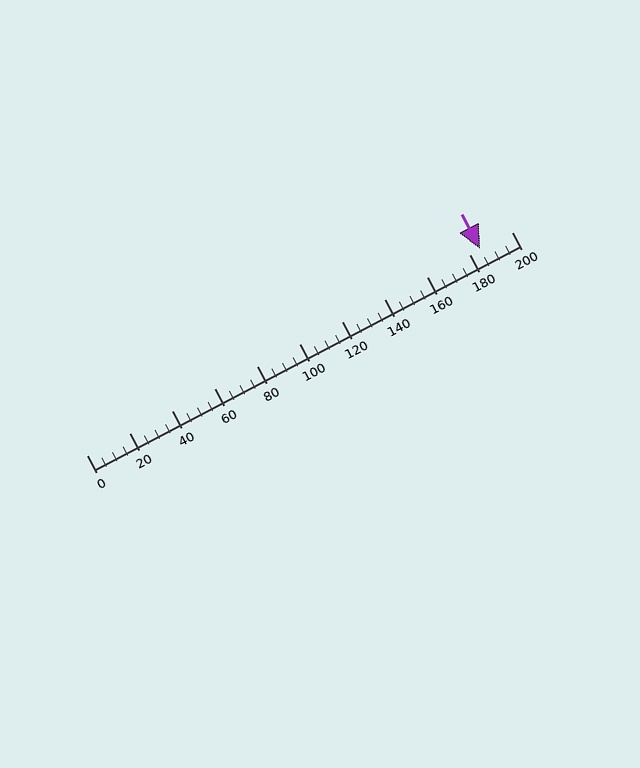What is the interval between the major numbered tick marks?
The major tick marks are spaced 20 units apart.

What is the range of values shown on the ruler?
The ruler shows values from 0 to 200.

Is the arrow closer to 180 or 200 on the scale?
The arrow is closer to 180.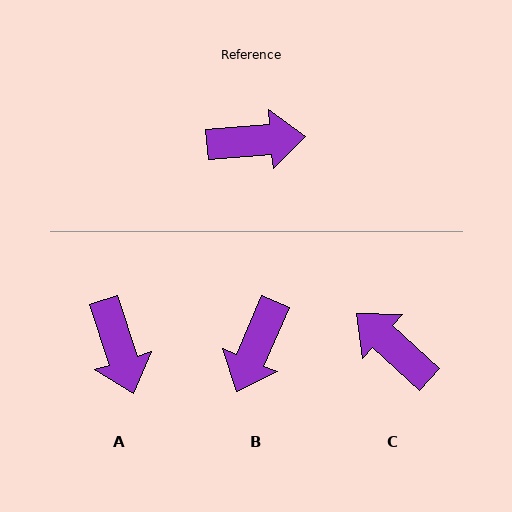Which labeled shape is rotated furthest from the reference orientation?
C, about 133 degrees away.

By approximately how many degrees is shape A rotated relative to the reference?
Approximately 77 degrees clockwise.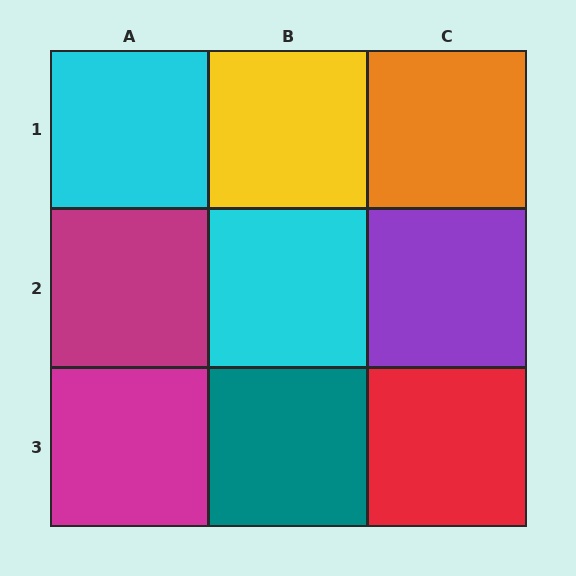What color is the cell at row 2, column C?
Purple.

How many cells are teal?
1 cell is teal.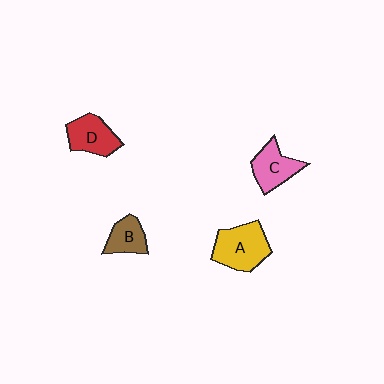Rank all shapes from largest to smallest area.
From largest to smallest: A (yellow), D (red), C (pink), B (brown).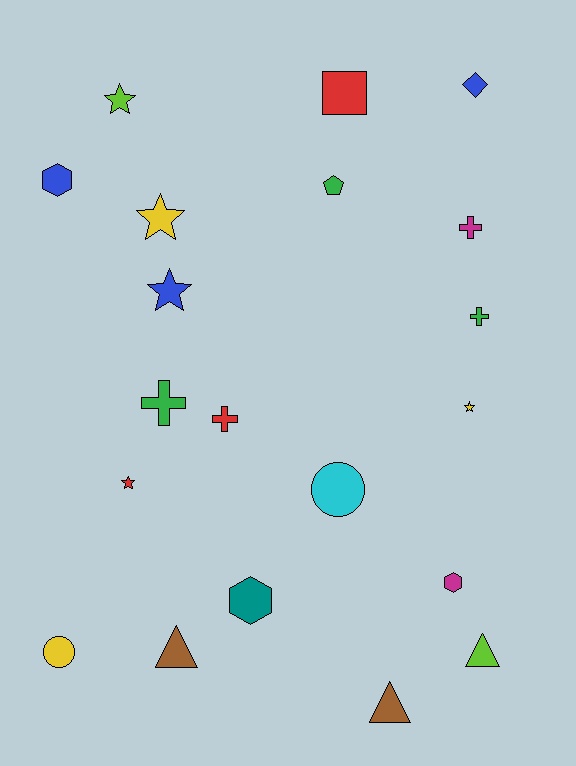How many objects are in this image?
There are 20 objects.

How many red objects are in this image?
There are 3 red objects.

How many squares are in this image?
There is 1 square.